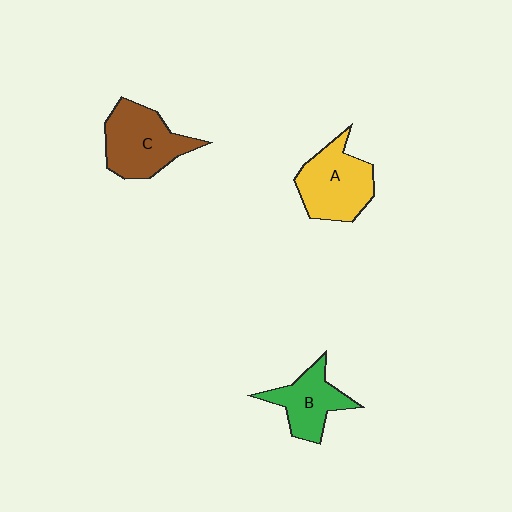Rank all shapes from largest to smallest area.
From largest to smallest: C (brown), A (yellow), B (green).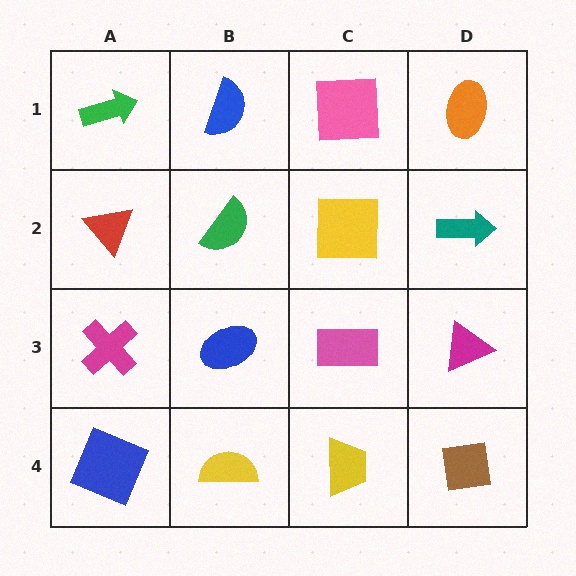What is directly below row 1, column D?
A teal arrow.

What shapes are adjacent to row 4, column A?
A magenta cross (row 3, column A), a yellow semicircle (row 4, column B).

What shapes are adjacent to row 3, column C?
A yellow square (row 2, column C), a yellow trapezoid (row 4, column C), a blue ellipse (row 3, column B), a magenta triangle (row 3, column D).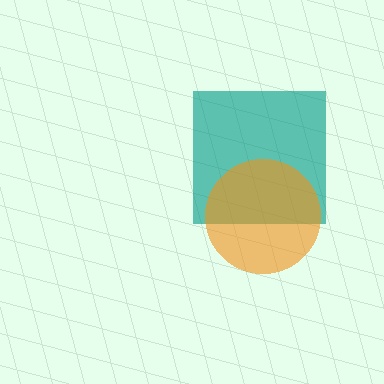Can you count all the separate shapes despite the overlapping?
Yes, there are 2 separate shapes.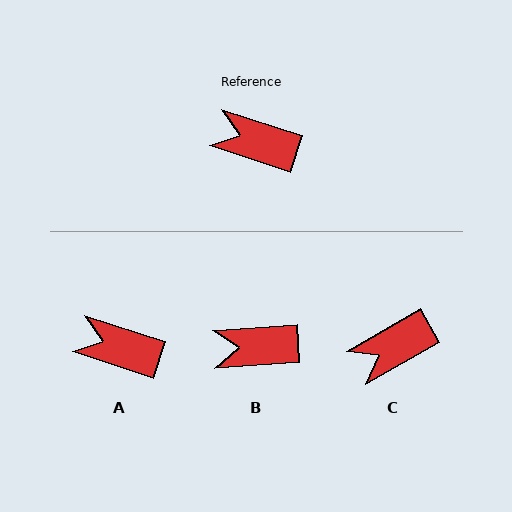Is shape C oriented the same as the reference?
No, it is off by about 48 degrees.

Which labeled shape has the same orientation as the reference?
A.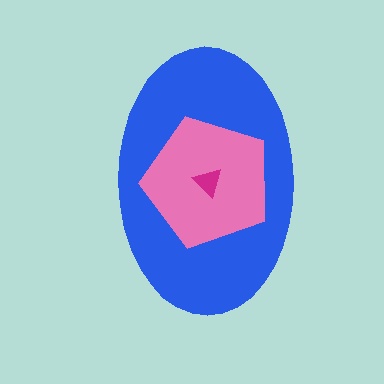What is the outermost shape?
The blue ellipse.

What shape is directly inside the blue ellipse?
The pink pentagon.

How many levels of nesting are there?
3.